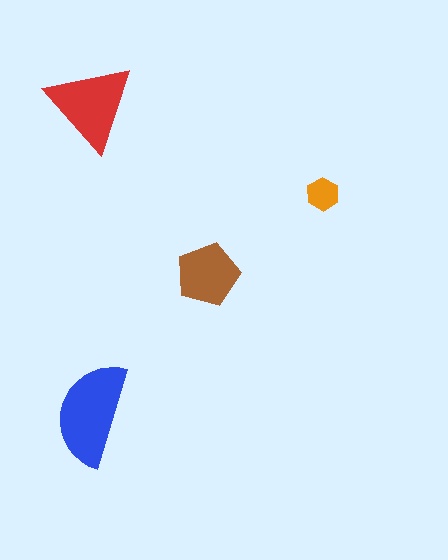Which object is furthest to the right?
The orange hexagon is rightmost.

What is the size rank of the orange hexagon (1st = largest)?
4th.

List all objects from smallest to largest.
The orange hexagon, the brown pentagon, the red triangle, the blue semicircle.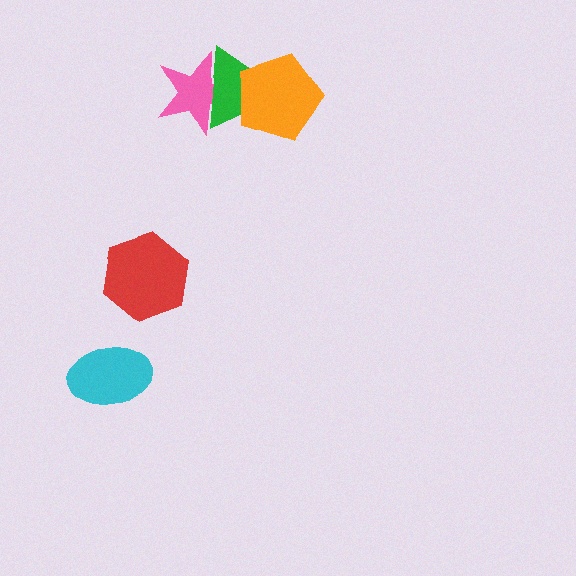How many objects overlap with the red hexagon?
0 objects overlap with the red hexagon.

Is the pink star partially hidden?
Yes, it is partially covered by another shape.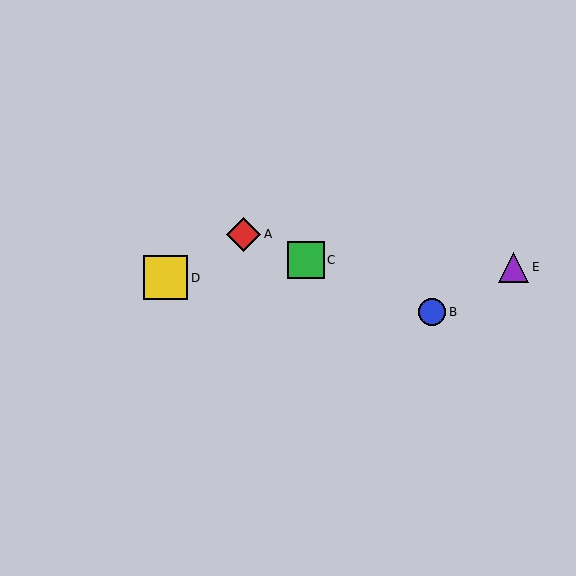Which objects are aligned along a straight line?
Objects A, B, C are aligned along a straight line.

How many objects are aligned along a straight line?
3 objects (A, B, C) are aligned along a straight line.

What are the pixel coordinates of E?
Object E is at (514, 267).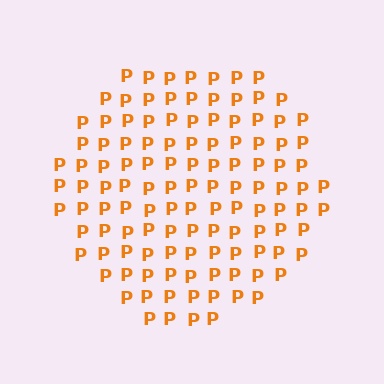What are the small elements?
The small elements are letter P's.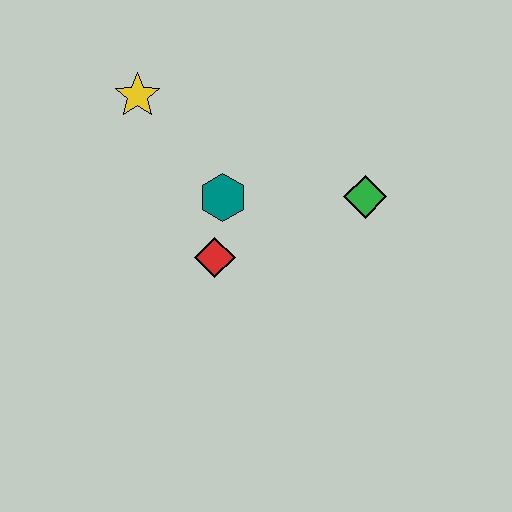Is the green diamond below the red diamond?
No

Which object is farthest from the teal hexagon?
The green diamond is farthest from the teal hexagon.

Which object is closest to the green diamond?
The teal hexagon is closest to the green diamond.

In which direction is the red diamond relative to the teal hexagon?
The red diamond is below the teal hexagon.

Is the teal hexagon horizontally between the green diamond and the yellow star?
Yes